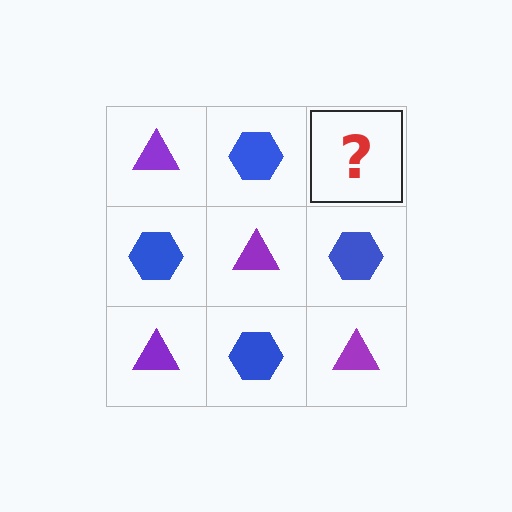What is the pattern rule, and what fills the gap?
The rule is that it alternates purple triangle and blue hexagon in a checkerboard pattern. The gap should be filled with a purple triangle.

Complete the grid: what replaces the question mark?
The question mark should be replaced with a purple triangle.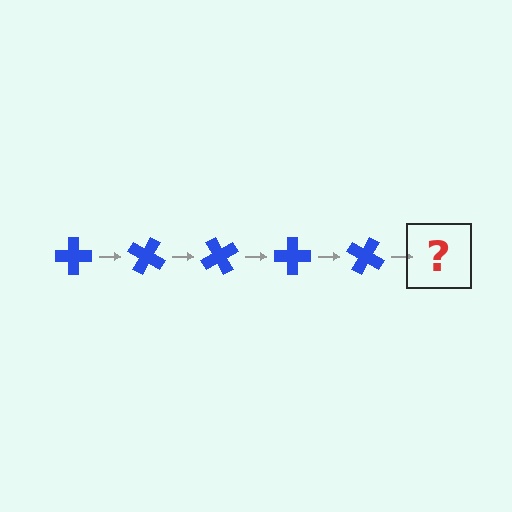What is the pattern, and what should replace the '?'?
The pattern is that the cross rotates 30 degrees each step. The '?' should be a blue cross rotated 150 degrees.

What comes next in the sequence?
The next element should be a blue cross rotated 150 degrees.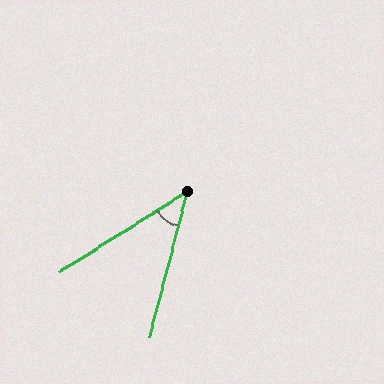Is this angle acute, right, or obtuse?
It is acute.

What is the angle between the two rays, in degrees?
Approximately 43 degrees.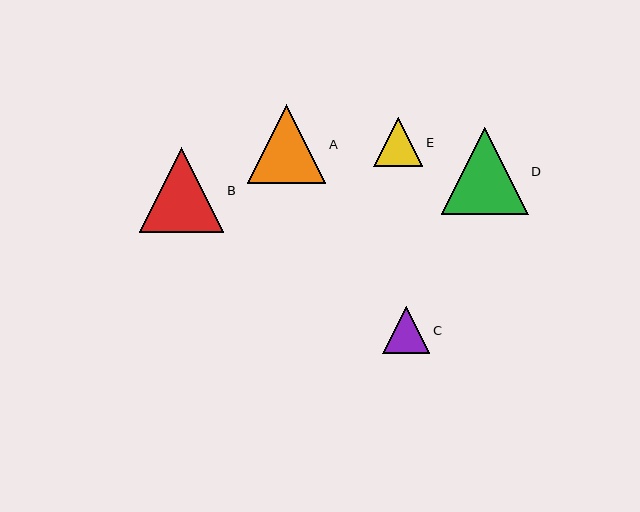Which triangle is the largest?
Triangle D is the largest with a size of approximately 86 pixels.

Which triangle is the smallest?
Triangle C is the smallest with a size of approximately 47 pixels.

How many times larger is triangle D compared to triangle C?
Triangle D is approximately 1.8 times the size of triangle C.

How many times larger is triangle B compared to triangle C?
Triangle B is approximately 1.8 times the size of triangle C.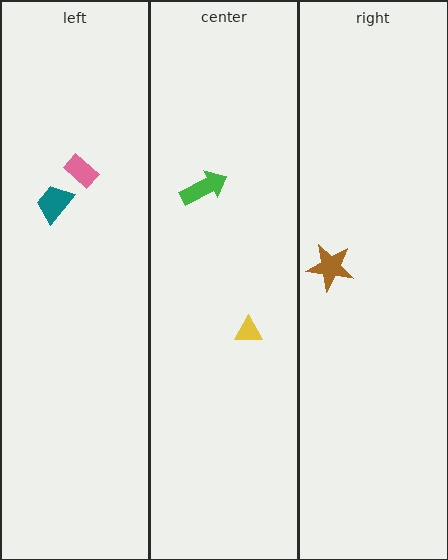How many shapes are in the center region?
2.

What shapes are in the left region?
The teal trapezoid, the pink rectangle.